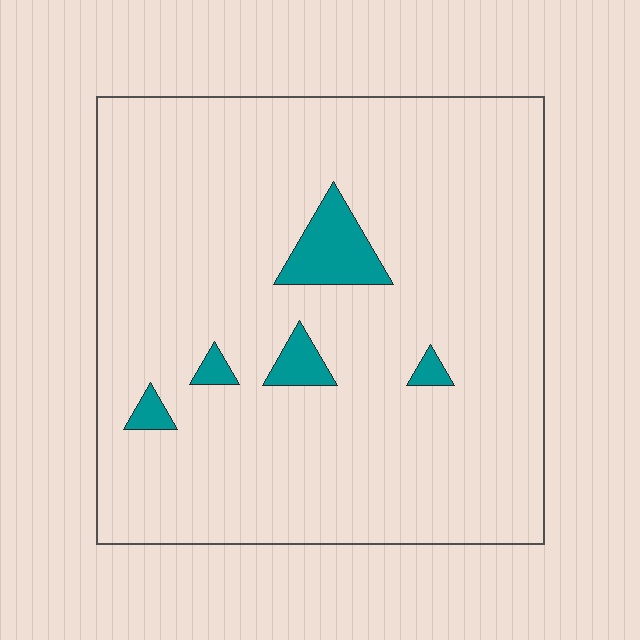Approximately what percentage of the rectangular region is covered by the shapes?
Approximately 5%.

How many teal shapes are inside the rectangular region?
5.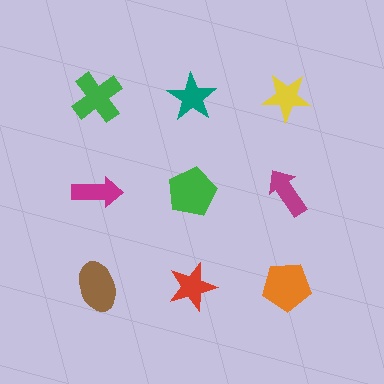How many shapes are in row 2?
3 shapes.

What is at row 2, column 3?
A magenta arrow.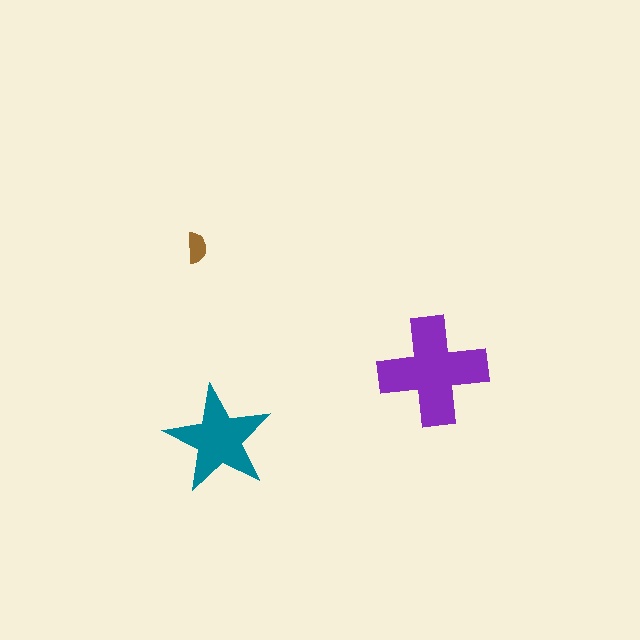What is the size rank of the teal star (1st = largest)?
2nd.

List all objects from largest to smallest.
The purple cross, the teal star, the brown semicircle.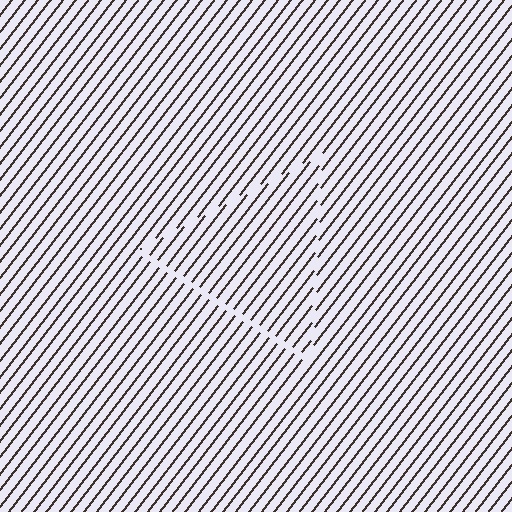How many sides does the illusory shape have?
3 sides — the line-ends trace a triangle.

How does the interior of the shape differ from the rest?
The interior of the shape contains the same grating, shifted by half a period — the contour is defined by the phase discontinuity where line-ends from the inner and outer gratings abut.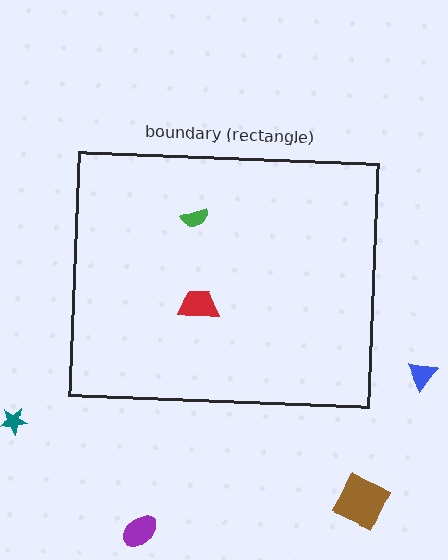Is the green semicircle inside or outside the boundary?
Inside.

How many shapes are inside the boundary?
2 inside, 4 outside.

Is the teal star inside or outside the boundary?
Outside.